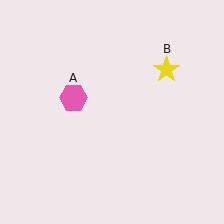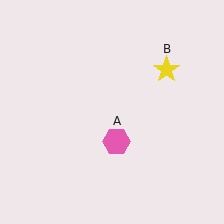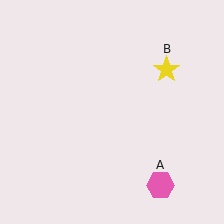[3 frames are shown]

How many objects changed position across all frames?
1 object changed position: pink hexagon (object A).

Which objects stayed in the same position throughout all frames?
Yellow star (object B) remained stationary.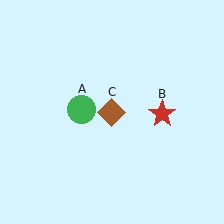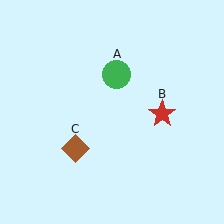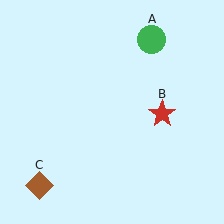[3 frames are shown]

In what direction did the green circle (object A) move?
The green circle (object A) moved up and to the right.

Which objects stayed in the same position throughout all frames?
Red star (object B) remained stationary.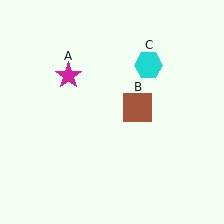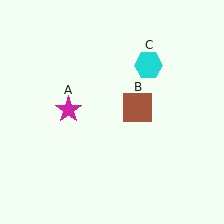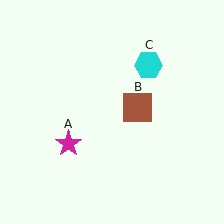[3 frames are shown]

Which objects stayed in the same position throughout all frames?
Brown square (object B) and cyan hexagon (object C) remained stationary.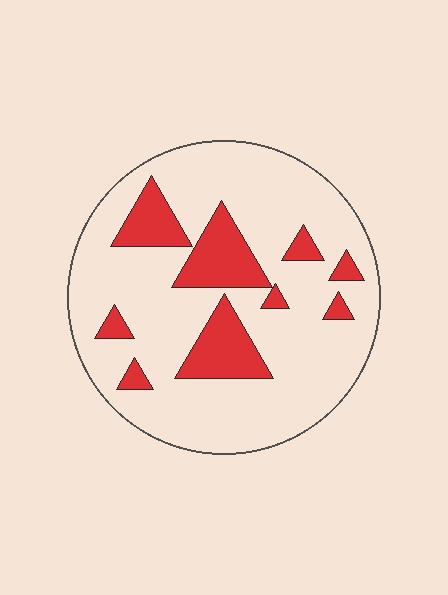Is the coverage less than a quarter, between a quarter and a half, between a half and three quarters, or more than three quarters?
Less than a quarter.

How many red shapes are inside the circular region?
9.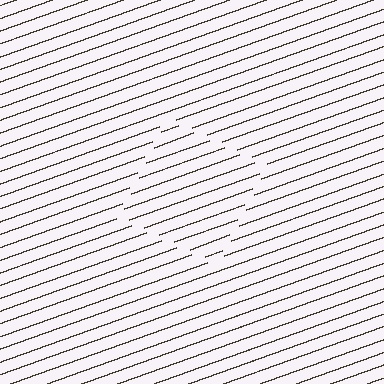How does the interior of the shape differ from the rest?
The interior of the shape contains the same grating, shifted by half a period — the contour is defined by the phase discontinuity where line-ends from the inner and outer gratings abut.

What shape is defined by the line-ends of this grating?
An illusory square. The interior of the shape contains the same grating, shifted by half a period — the contour is defined by the phase discontinuity where line-ends from the inner and outer gratings abut.